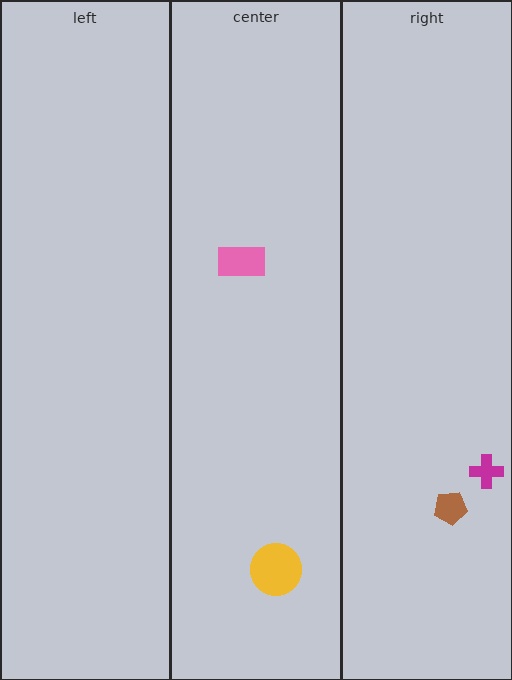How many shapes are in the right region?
2.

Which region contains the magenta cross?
The right region.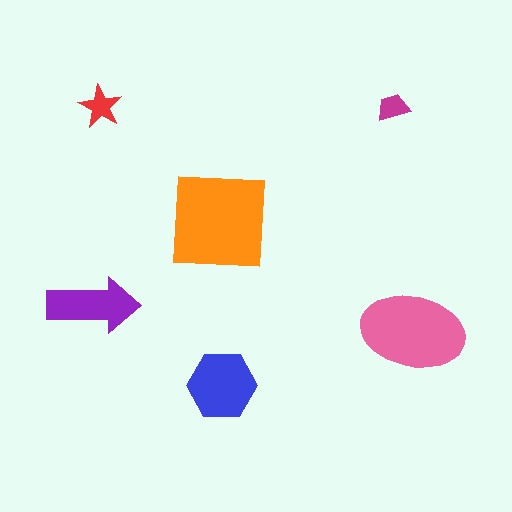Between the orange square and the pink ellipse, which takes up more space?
The orange square.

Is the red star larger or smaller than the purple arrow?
Smaller.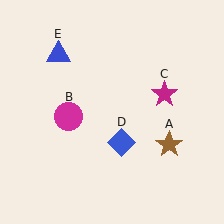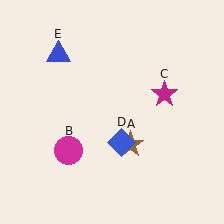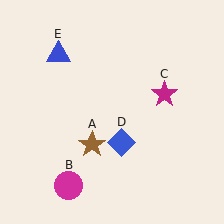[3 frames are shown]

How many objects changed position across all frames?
2 objects changed position: brown star (object A), magenta circle (object B).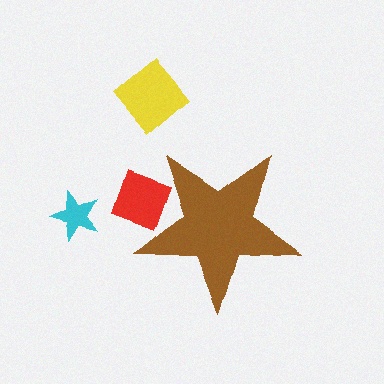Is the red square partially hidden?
Yes, the red square is partially hidden behind the brown star.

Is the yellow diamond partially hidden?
No, the yellow diamond is fully visible.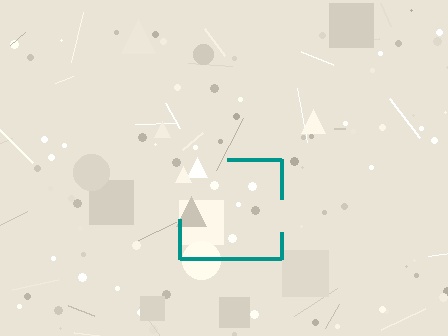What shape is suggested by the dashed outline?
The dashed outline suggests a square.